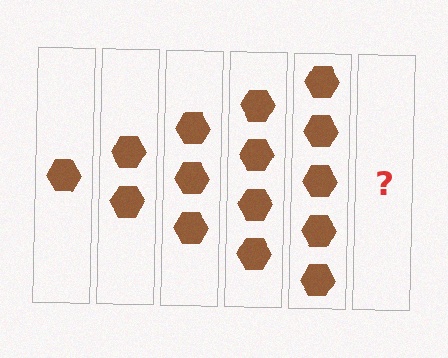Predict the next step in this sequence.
The next step is 6 hexagons.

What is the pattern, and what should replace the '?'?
The pattern is that each step adds one more hexagon. The '?' should be 6 hexagons.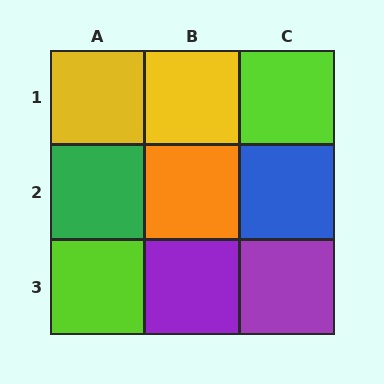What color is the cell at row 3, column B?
Purple.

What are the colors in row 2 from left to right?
Green, orange, blue.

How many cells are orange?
1 cell is orange.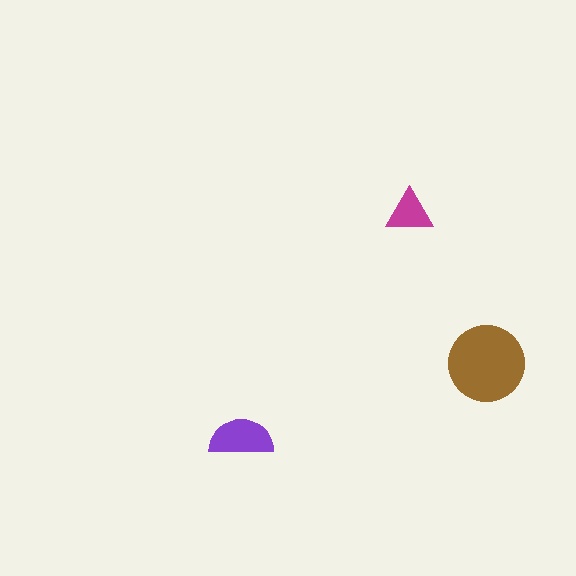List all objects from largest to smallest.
The brown circle, the purple semicircle, the magenta triangle.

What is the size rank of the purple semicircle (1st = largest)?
2nd.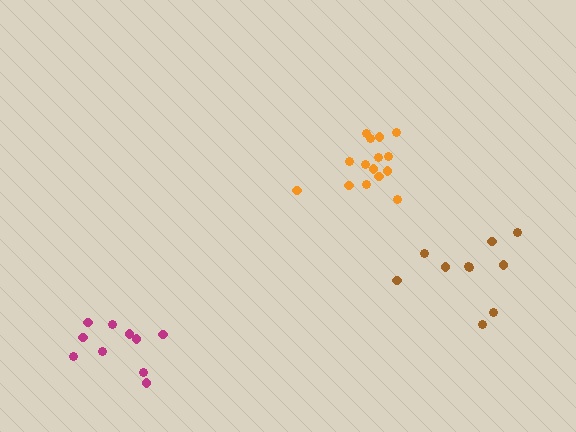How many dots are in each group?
Group 1: 10 dots, Group 2: 10 dots, Group 3: 15 dots (35 total).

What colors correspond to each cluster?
The clusters are colored: brown, magenta, orange.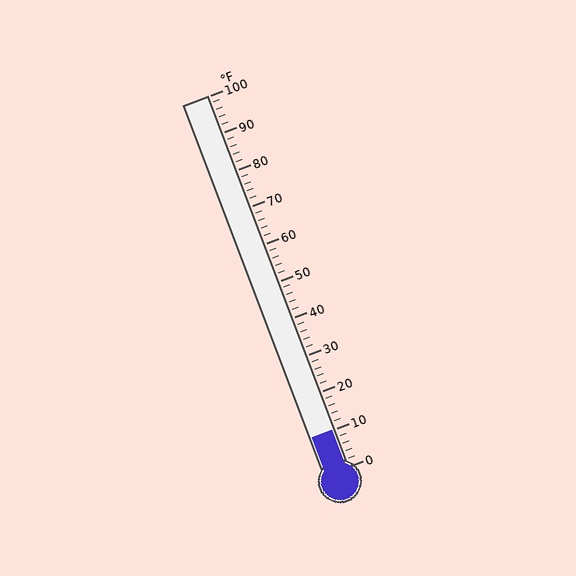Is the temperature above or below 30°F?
The temperature is below 30°F.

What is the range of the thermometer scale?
The thermometer scale ranges from 0°F to 100°F.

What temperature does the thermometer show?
The thermometer shows approximately 10°F.